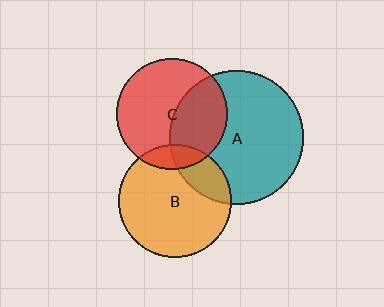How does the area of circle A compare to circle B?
Approximately 1.4 times.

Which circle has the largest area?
Circle A (teal).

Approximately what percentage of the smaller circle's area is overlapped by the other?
Approximately 10%.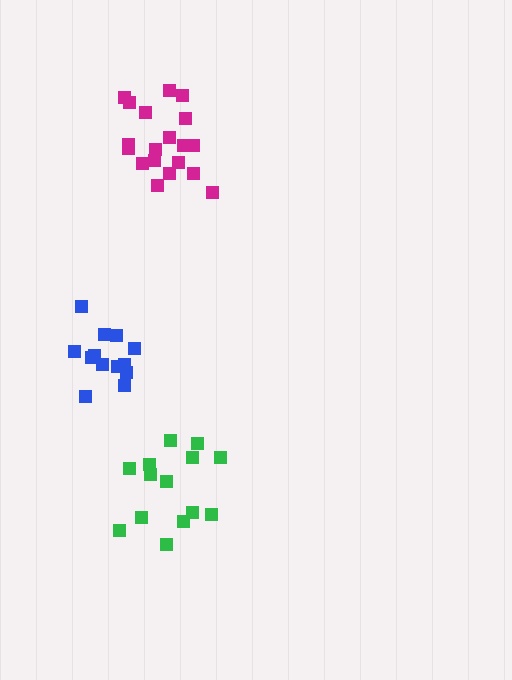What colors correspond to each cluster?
The clusters are colored: magenta, blue, green.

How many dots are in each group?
Group 1: 19 dots, Group 2: 13 dots, Group 3: 14 dots (46 total).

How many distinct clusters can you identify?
There are 3 distinct clusters.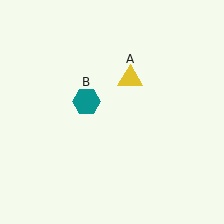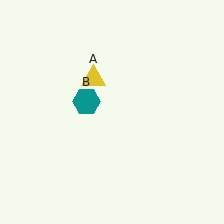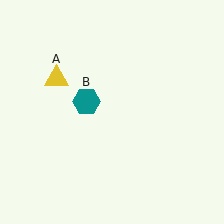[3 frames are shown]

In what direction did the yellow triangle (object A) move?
The yellow triangle (object A) moved left.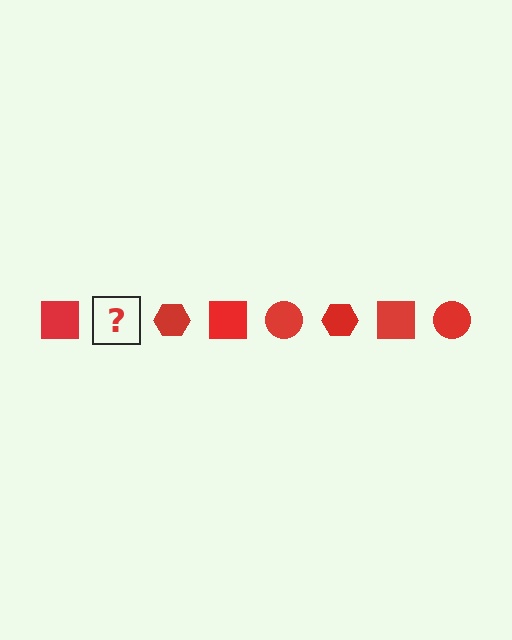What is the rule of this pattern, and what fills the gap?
The rule is that the pattern cycles through square, circle, hexagon shapes in red. The gap should be filled with a red circle.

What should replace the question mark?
The question mark should be replaced with a red circle.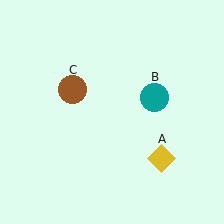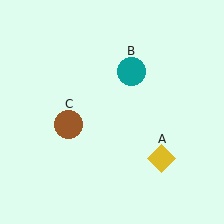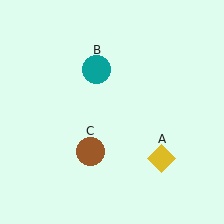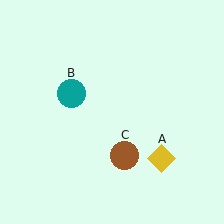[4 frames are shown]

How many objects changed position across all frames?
2 objects changed position: teal circle (object B), brown circle (object C).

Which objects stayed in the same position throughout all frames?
Yellow diamond (object A) remained stationary.